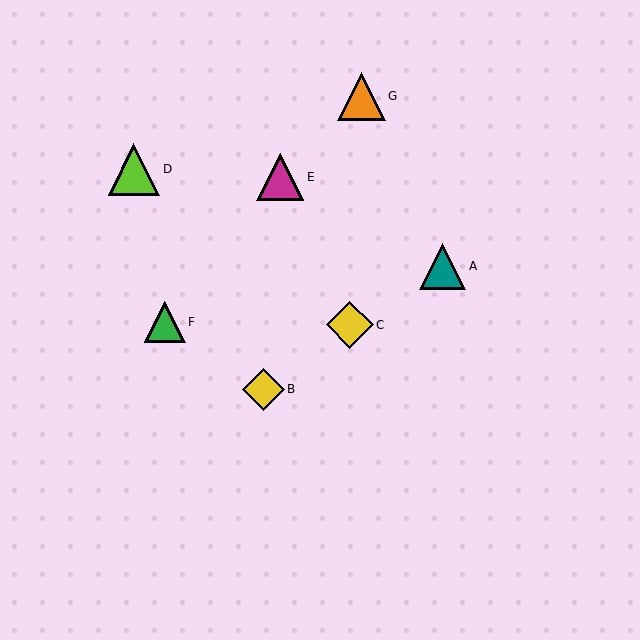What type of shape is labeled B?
Shape B is a yellow diamond.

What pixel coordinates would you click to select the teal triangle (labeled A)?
Click at (443, 266) to select the teal triangle A.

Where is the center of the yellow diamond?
The center of the yellow diamond is at (263, 389).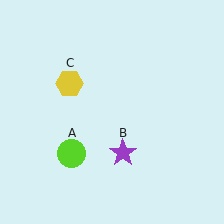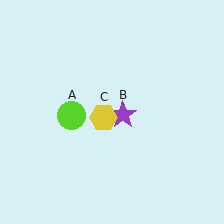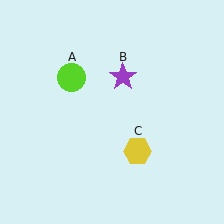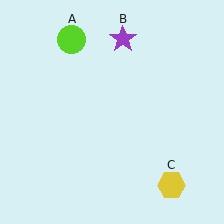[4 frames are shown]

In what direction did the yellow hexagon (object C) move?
The yellow hexagon (object C) moved down and to the right.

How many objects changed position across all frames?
3 objects changed position: lime circle (object A), purple star (object B), yellow hexagon (object C).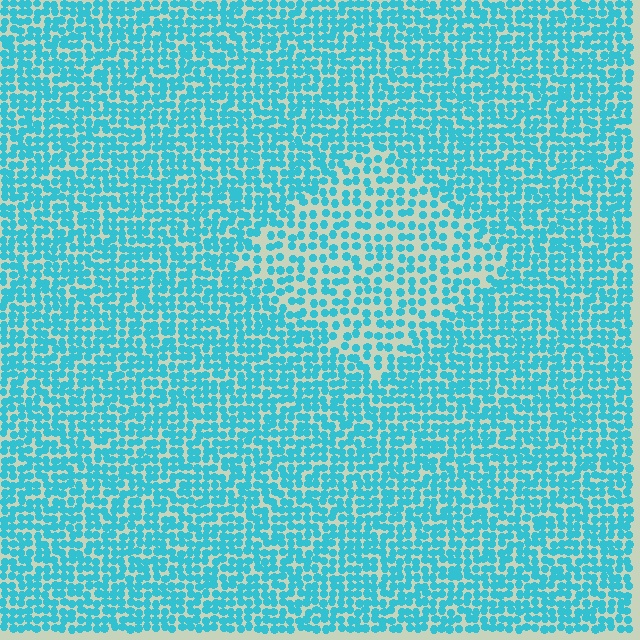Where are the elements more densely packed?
The elements are more densely packed outside the diamond boundary.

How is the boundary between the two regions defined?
The boundary is defined by a change in element density (approximately 1.7x ratio). All elements are the same color, size, and shape.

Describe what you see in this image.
The image contains small cyan elements arranged at two different densities. A diamond-shaped region is visible where the elements are less densely packed than the surrounding area.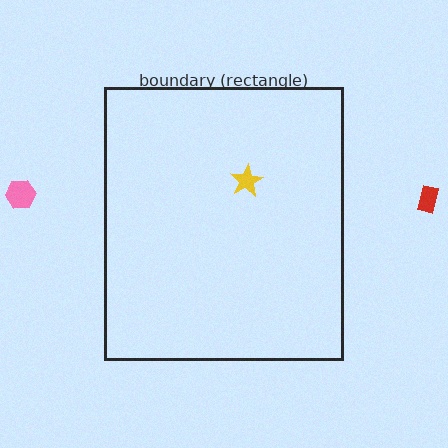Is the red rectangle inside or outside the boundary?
Outside.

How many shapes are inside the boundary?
1 inside, 2 outside.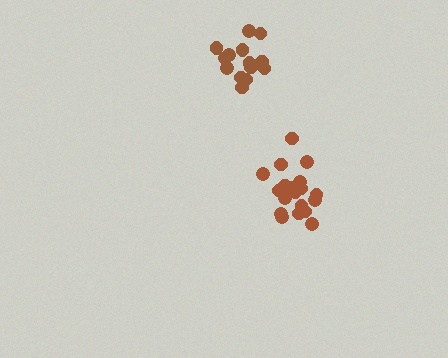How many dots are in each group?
Group 1: 19 dots, Group 2: 14 dots (33 total).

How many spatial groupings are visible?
There are 2 spatial groupings.